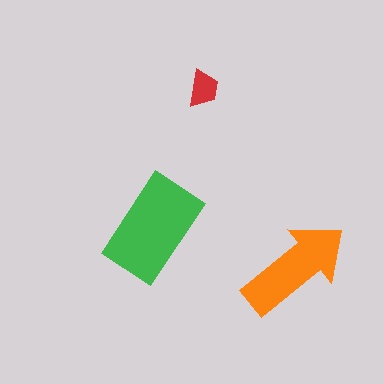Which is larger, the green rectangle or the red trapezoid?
The green rectangle.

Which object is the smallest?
The red trapezoid.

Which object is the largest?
The green rectangle.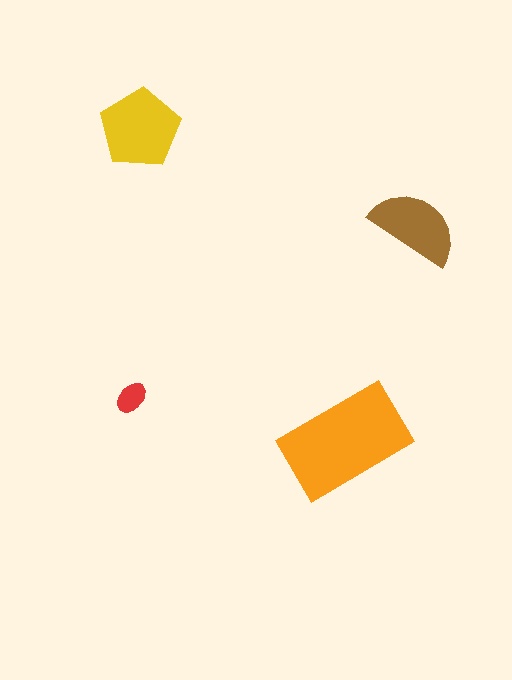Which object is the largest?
The orange rectangle.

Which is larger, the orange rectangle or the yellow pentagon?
The orange rectangle.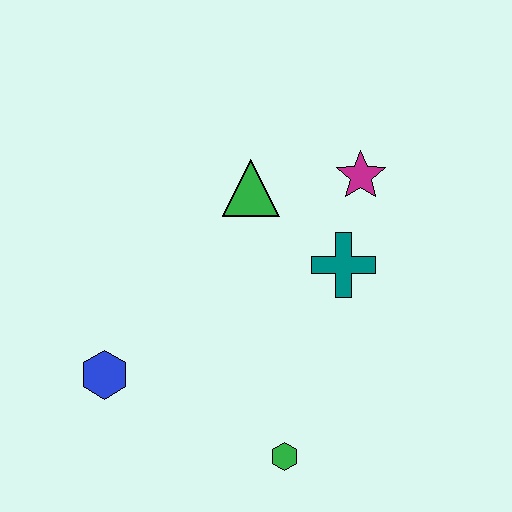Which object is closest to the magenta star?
The teal cross is closest to the magenta star.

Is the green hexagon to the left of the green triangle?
No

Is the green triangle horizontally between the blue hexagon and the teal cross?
Yes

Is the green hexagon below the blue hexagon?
Yes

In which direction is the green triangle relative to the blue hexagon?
The green triangle is above the blue hexagon.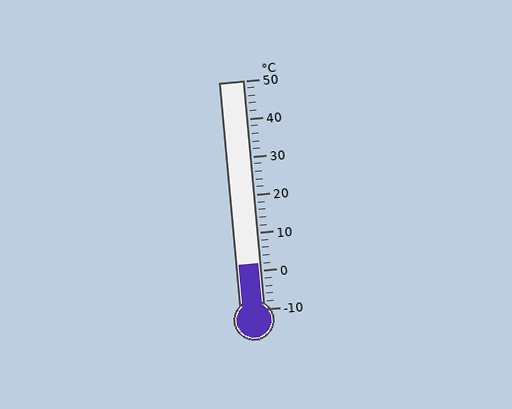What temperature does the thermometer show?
The thermometer shows approximately 2°C.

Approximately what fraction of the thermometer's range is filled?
The thermometer is filled to approximately 20% of its range.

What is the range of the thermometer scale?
The thermometer scale ranges from -10°C to 50°C.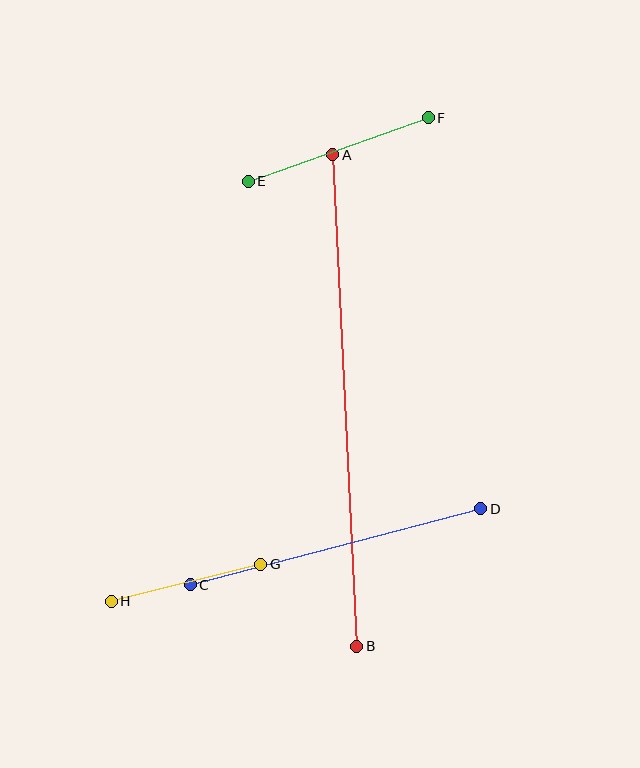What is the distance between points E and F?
The distance is approximately 191 pixels.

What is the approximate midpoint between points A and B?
The midpoint is at approximately (345, 401) pixels.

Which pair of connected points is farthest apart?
Points A and B are farthest apart.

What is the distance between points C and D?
The distance is approximately 300 pixels.